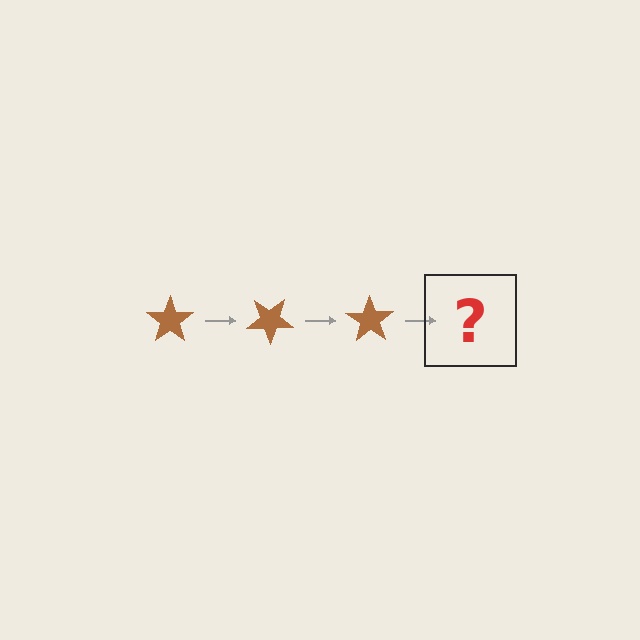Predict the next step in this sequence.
The next step is a brown star rotated 105 degrees.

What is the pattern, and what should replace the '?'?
The pattern is that the star rotates 35 degrees each step. The '?' should be a brown star rotated 105 degrees.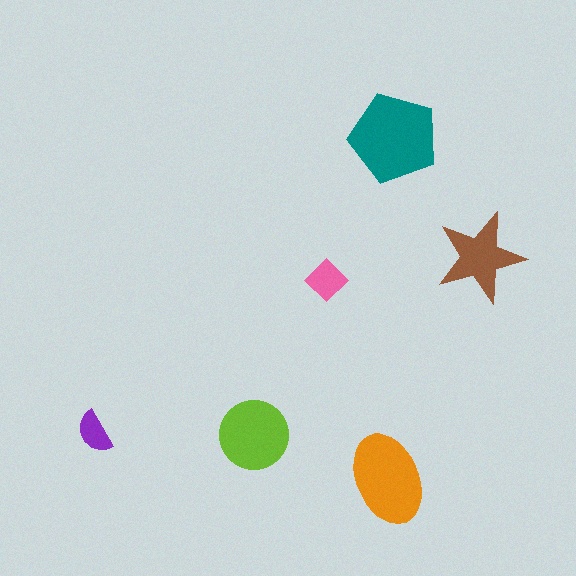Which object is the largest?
The teal pentagon.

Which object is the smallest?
The purple semicircle.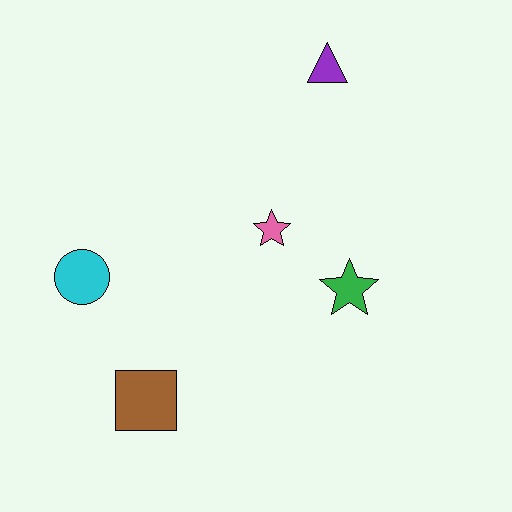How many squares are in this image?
There is 1 square.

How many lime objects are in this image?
There are no lime objects.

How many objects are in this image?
There are 5 objects.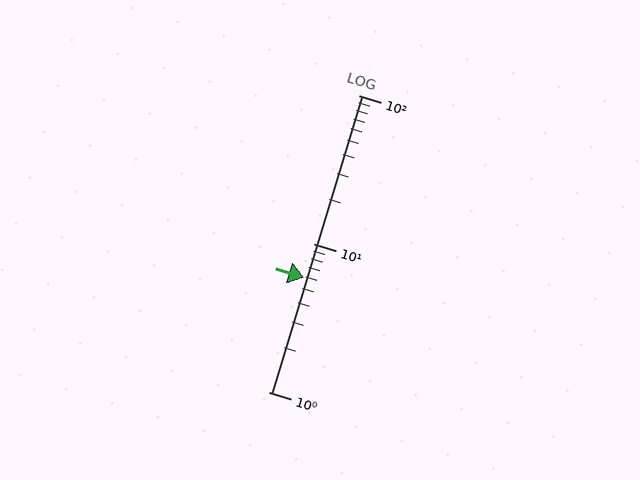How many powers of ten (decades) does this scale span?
The scale spans 2 decades, from 1 to 100.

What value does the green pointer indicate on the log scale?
The pointer indicates approximately 5.9.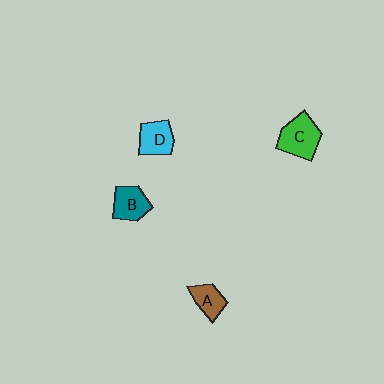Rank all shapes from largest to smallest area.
From largest to smallest: C (green), B (teal), D (cyan), A (brown).